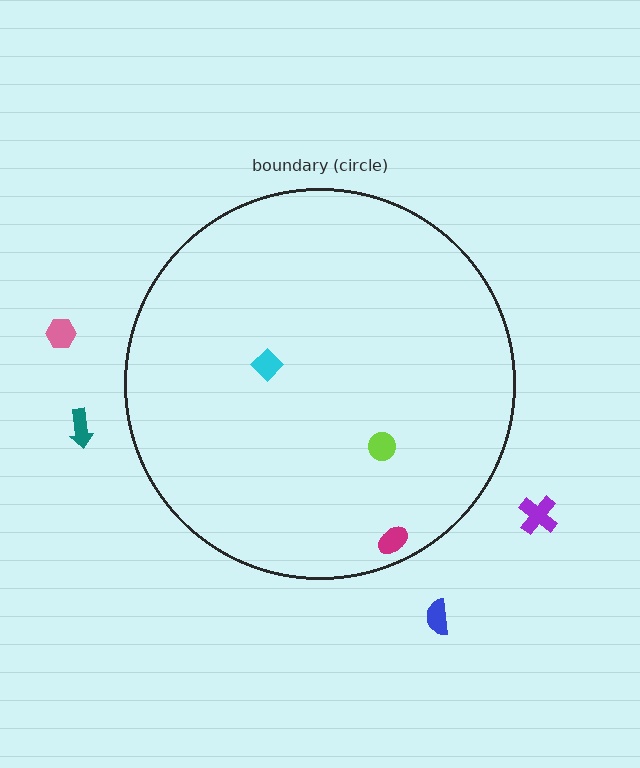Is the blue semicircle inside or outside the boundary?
Outside.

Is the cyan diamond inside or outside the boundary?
Inside.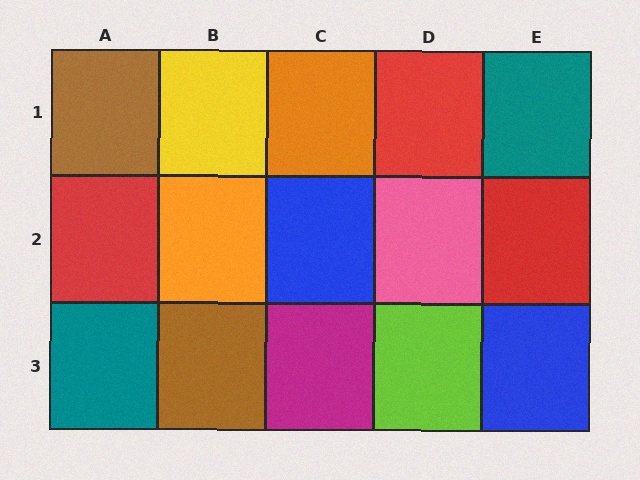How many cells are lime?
1 cell is lime.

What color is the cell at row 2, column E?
Red.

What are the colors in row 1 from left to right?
Brown, yellow, orange, red, teal.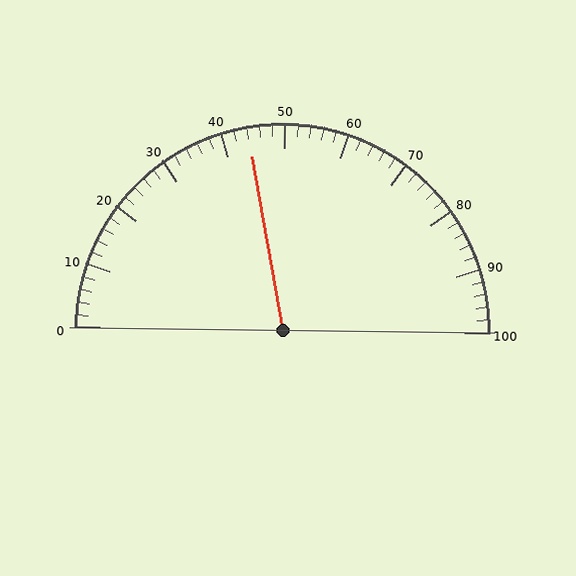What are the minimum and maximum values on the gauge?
The gauge ranges from 0 to 100.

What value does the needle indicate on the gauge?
The needle indicates approximately 44.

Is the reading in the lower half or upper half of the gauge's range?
The reading is in the lower half of the range (0 to 100).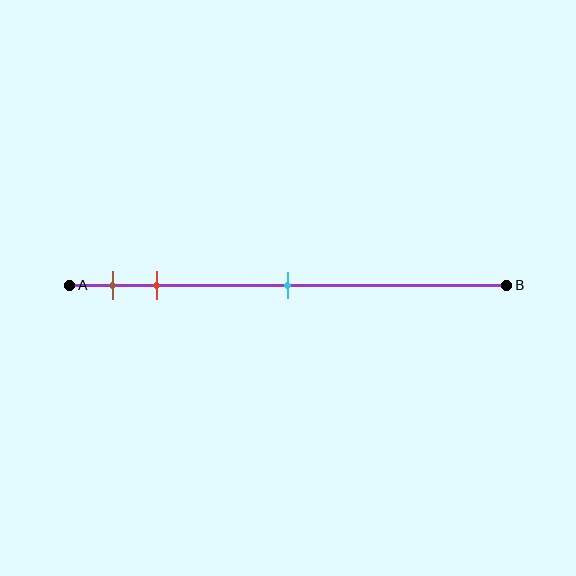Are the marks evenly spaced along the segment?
No, the marks are not evenly spaced.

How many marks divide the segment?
There are 3 marks dividing the segment.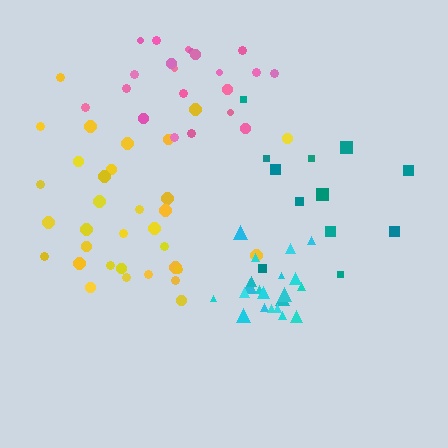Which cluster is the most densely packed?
Cyan.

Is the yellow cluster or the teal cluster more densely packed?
Yellow.